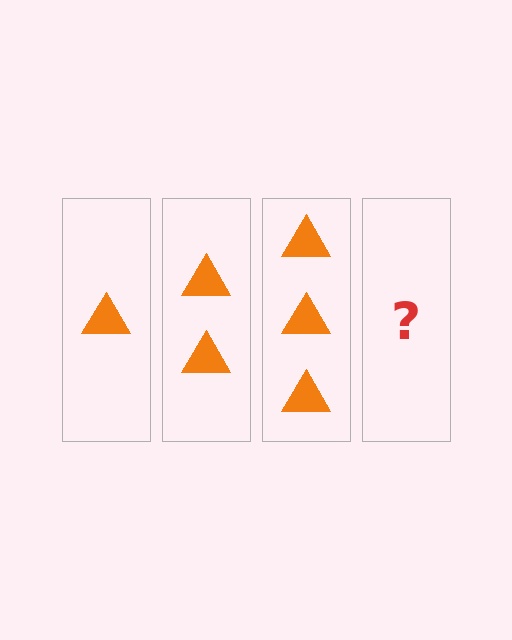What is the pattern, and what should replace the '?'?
The pattern is that each step adds one more triangle. The '?' should be 4 triangles.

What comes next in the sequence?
The next element should be 4 triangles.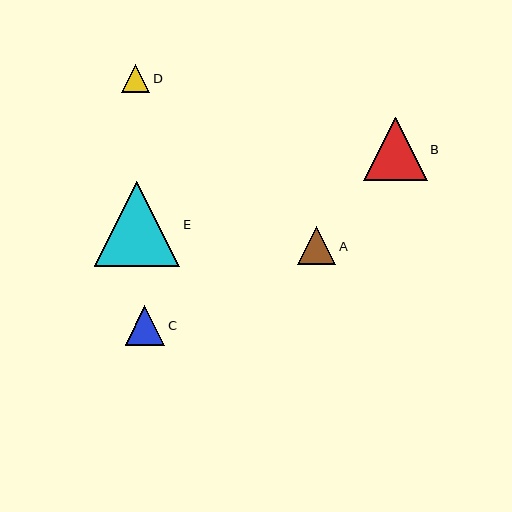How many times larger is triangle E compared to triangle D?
Triangle E is approximately 3.0 times the size of triangle D.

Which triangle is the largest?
Triangle E is the largest with a size of approximately 85 pixels.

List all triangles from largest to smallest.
From largest to smallest: E, B, C, A, D.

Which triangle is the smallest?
Triangle D is the smallest with a size of approximately 28 pixels.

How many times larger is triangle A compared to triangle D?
Triangle A is approximately 1.3 times the size of triangle D.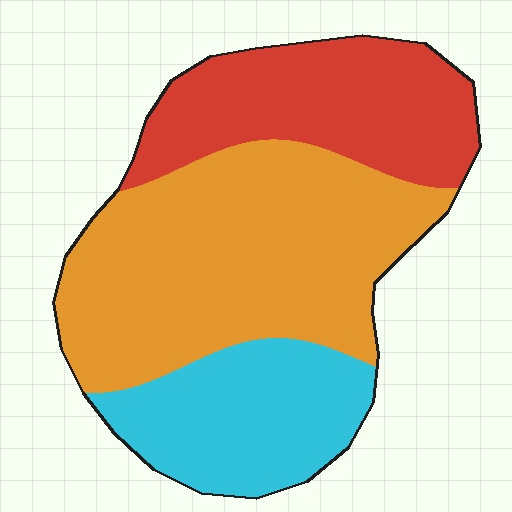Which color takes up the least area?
Cyan, at roughly 25%.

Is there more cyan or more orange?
Orange.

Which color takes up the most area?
Orange, at roughly 50%.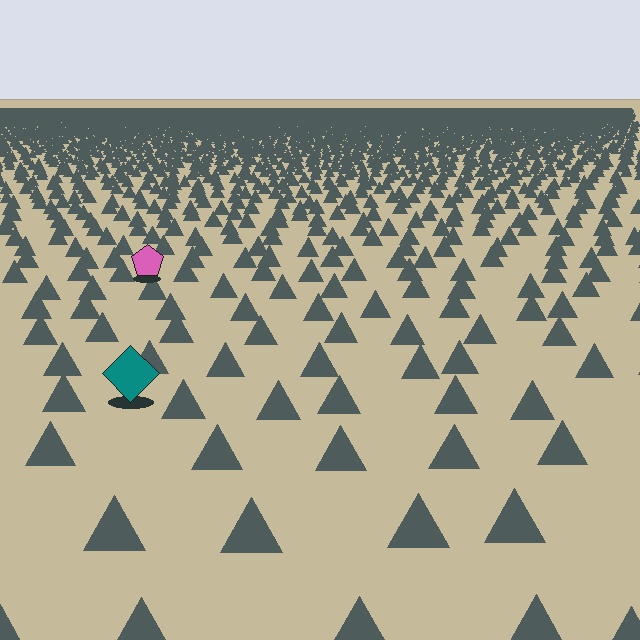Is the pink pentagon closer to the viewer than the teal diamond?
No. The teal diamond is closer — you can tell from the texture gradient: the ground texture is coarser near it.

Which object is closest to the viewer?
The teal diamond is closest. The texture marks near it are larger and more spread out.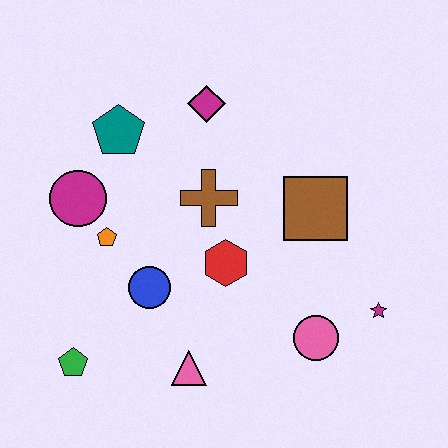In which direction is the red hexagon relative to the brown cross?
The red hexagon is below the brown cross.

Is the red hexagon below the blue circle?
No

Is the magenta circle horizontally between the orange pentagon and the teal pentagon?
No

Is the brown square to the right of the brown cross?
Yes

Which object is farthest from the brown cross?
The green pentagon is farthest from the brown cross.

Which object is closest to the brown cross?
The red hexagon is closest to the brown cross.